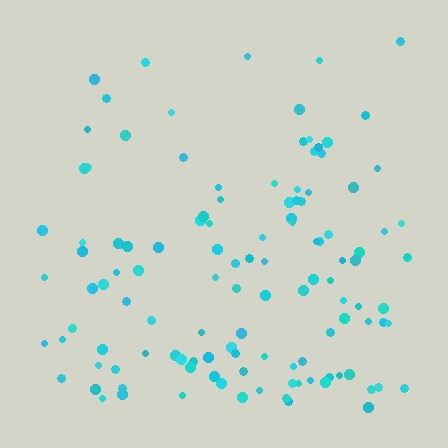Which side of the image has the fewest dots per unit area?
The top.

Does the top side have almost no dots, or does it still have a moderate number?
Still a moderate number, just noticeably fewer than the bottom.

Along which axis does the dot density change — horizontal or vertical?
Vertical.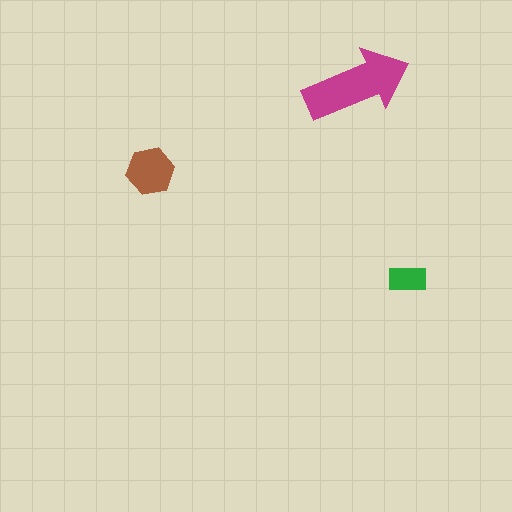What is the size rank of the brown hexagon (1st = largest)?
2nd.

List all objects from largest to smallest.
The magenta arrow, the brown hexagon, the green rectangle.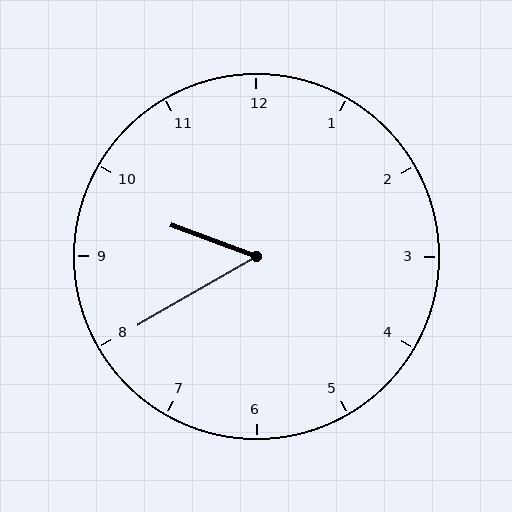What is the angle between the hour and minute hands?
Approximately 50 degrees.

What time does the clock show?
9:40.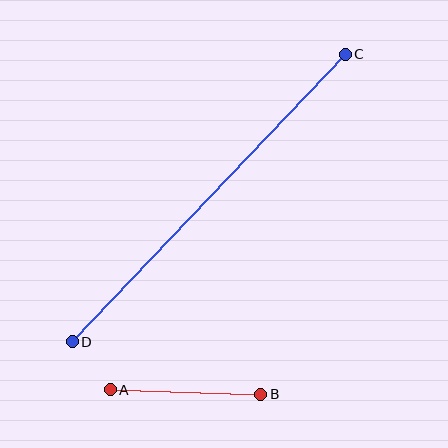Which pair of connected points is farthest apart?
Points C and D are farthest apart.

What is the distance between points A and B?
The distance is approximately 150 pixels.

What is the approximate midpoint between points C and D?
The midpoint is at approximately (209, 198) pixels.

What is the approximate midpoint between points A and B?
The midpoint is at approximately (185, 392) pixels.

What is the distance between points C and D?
The distance is approximately 396 pixels.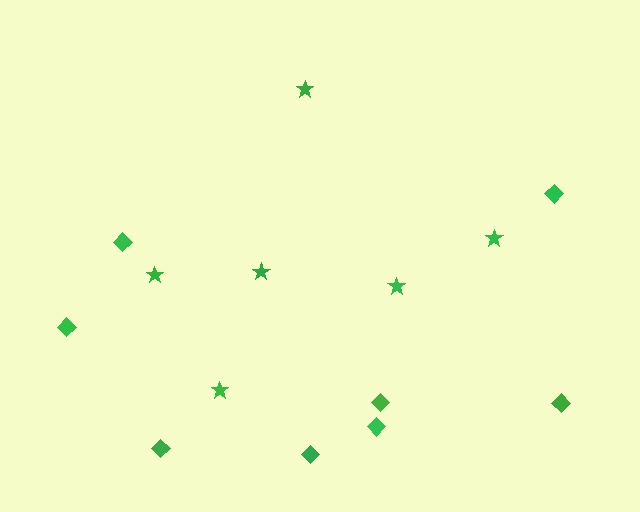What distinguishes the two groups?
There are 2 groups: one group of diamonds (8) and one group of stars (6).